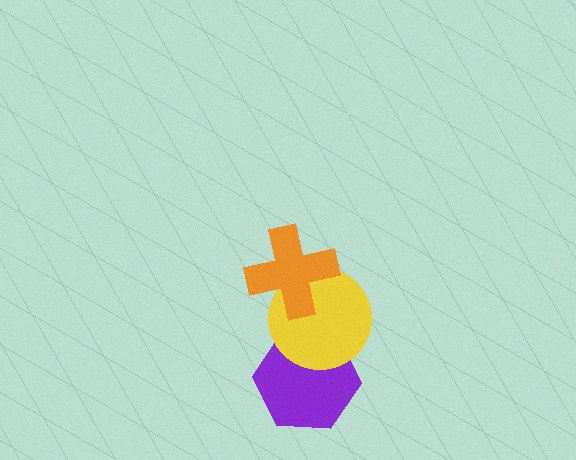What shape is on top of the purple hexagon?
The yellow circle is on top of the purple hexagon.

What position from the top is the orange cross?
The orange cross is 1st from the top.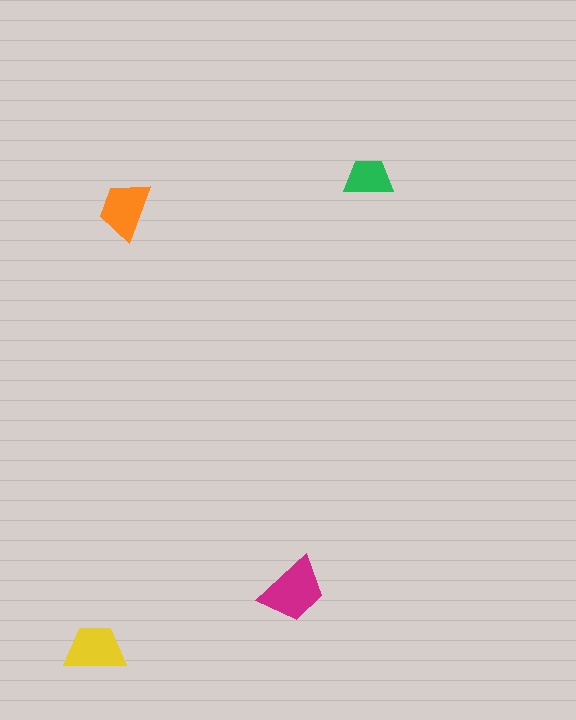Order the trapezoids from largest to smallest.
the magenta one, the yellow one, the orange one, the green one.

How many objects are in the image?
There are 4 objects in the image.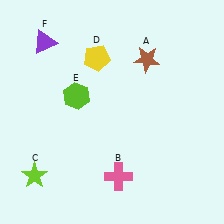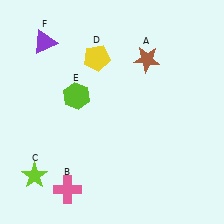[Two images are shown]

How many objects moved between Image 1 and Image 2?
1 object moved between the two images.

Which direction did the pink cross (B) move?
The pink cross (B) moved left.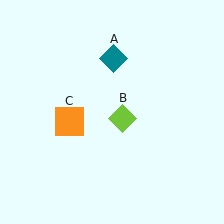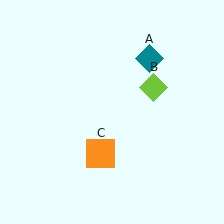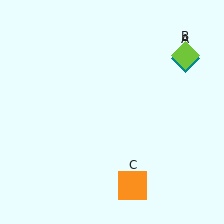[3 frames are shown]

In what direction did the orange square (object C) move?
The orange square (object C) moved down and to the right.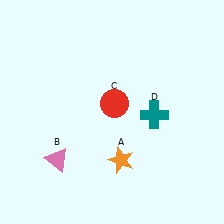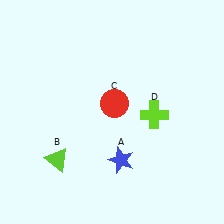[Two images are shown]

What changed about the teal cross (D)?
In Image 1, D is teal. In Image 2, it changed to lime.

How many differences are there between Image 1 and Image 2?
There are 3 differences between the two images.